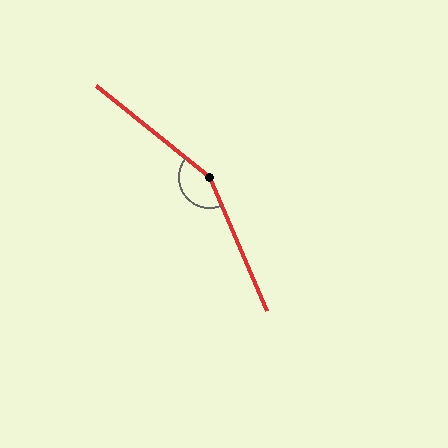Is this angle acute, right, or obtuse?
It is obtuse.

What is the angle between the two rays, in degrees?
Approximately 152 degrees.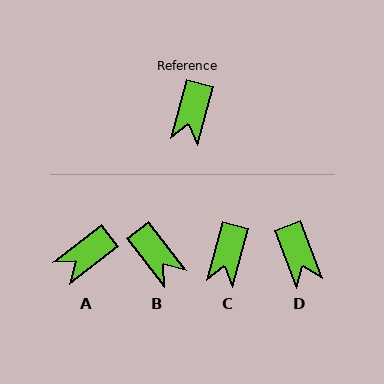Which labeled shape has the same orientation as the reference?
C.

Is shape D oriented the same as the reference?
No, it is off by about 35 degrees.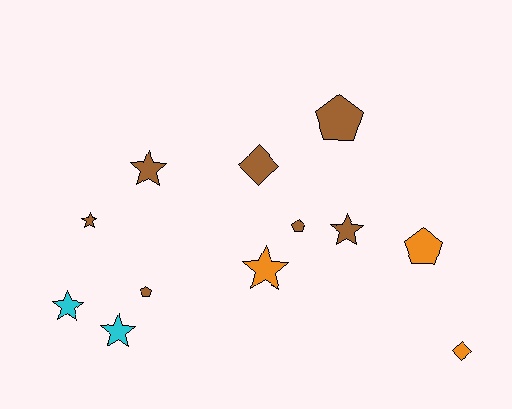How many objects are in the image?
There are 12 objects.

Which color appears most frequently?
Brown, with 7 objects.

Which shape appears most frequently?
Star, with 6 objects.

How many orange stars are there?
There is 1 orange star.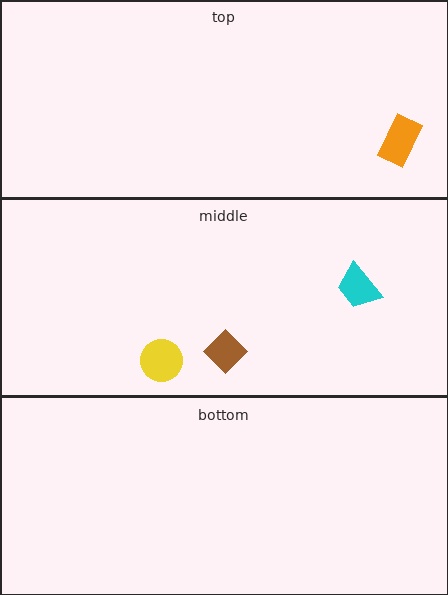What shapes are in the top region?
The orange rectangle.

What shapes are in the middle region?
The cyan trapezoid, the yellow circle, the brown diamond.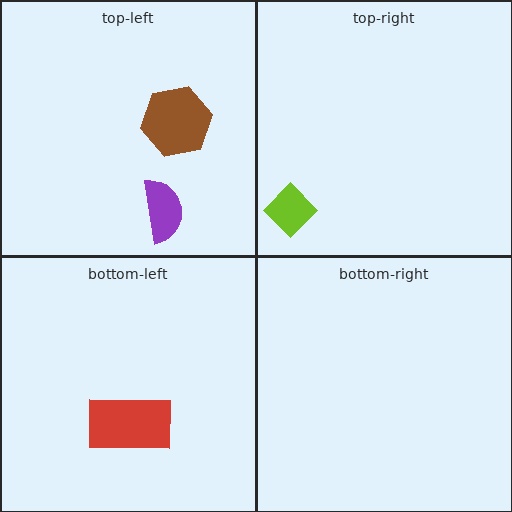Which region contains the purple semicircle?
The top-left region.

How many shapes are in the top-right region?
1.